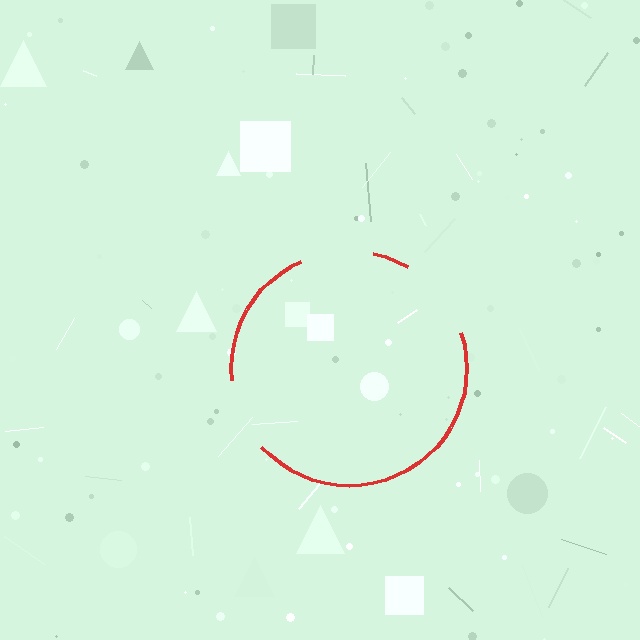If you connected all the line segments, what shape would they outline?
They would outline a circle.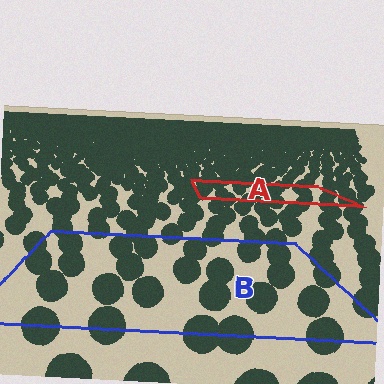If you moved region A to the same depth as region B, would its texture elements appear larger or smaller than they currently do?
They would appear larger. At a closer depth, the same texture elements are projected at a bigger on-screen size.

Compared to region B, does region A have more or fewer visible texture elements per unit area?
Region A has more texture elements per unit area — they are packed more densely because it is farther away.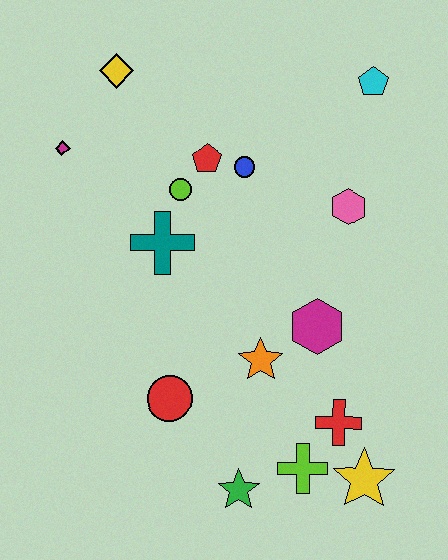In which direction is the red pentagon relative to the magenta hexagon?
The red pentagon is above the magenta hexagon.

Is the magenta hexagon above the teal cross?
No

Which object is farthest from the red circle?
The cyan pentagon is farthest from the red circle.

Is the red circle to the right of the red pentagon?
No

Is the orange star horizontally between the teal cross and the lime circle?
No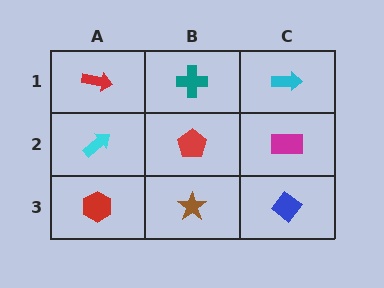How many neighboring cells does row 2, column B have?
4.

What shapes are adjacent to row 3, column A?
A cyan arrow (row 2, column A), a brown star (row 3, column B).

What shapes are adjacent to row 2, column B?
A teal cross (row 1, column B), a brown star (row 3, column B), a cyan arrow (row 2, column A), a magenta rectangle (row 2, column C).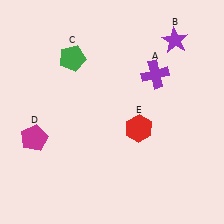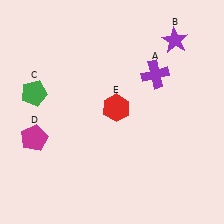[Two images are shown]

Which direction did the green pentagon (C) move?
The green pentagon (C) moved left.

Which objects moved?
The objects that moved are: the green pentagon (C), the red hexagon (E).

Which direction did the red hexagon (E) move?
The red hexagon (E) moved left.